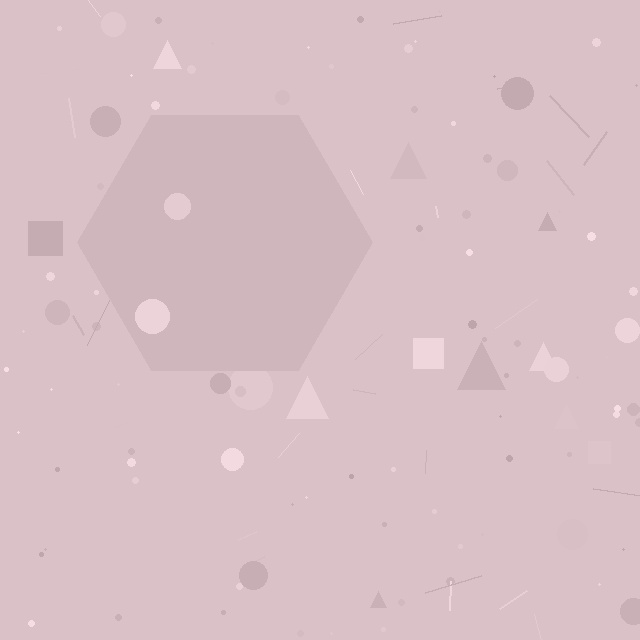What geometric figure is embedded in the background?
A hexagon is embedded in the background.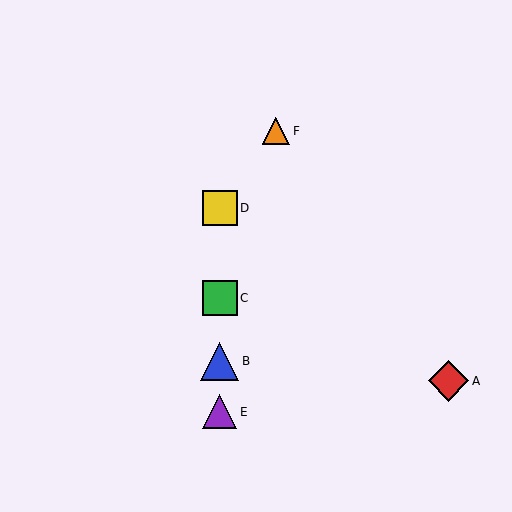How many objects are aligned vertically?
4 objects (B, C, D, E) are aligned vertically.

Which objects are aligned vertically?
Objects B, C, D, E are aligned vertically.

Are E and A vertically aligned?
No, E is at x≈220 and A is at x≈449.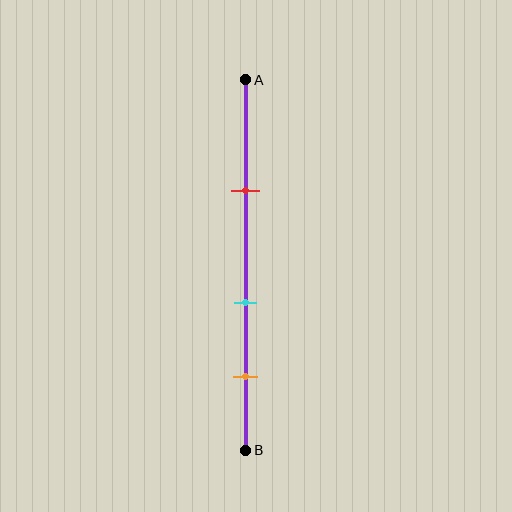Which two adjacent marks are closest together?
The cyan and orange marks are the closest adjacent pair.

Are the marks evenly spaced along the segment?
Yes, the marks are approximately evenly spaced.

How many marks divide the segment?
There are 3 marks dividing the segment.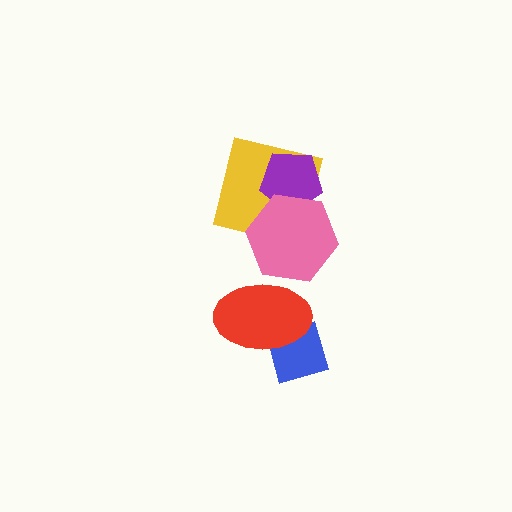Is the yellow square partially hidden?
Yes, it is partially covered by another shape.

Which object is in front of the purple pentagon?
The pink hexagon is in front of the purple pentagon.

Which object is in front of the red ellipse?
The pink hexagon is in front of the red ellipse.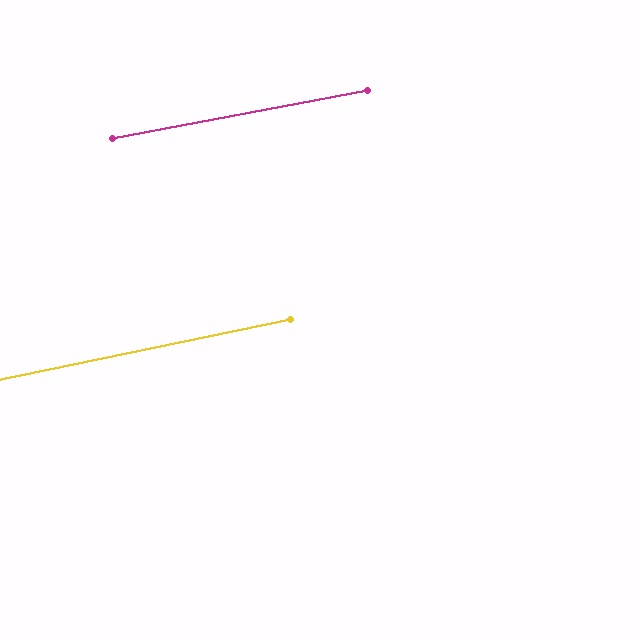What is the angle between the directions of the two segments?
Approximately 1 degree.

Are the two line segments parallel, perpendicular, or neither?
Parallel — their directions differ by only 1.0°.